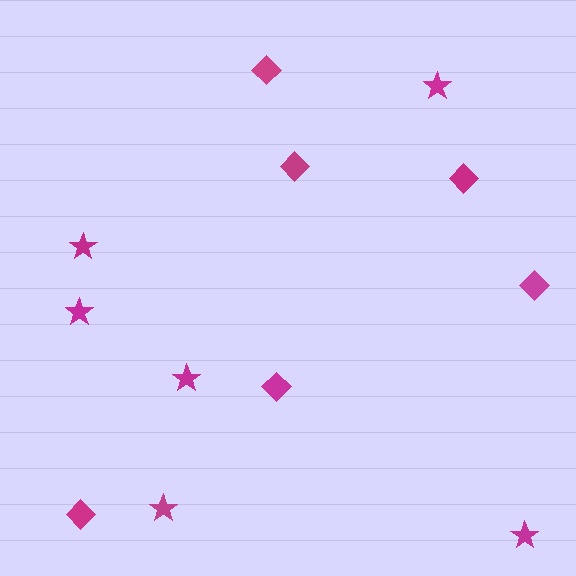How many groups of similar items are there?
There are 2 groups: one group of stars (6) and one group of diamonds (6).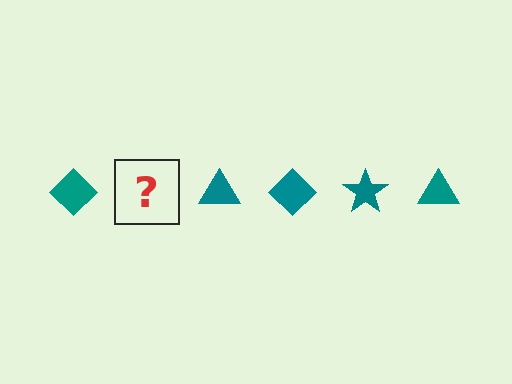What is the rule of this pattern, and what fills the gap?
The rule is that the pattern cycles through diamond, star, triangle shapes in teal. The gap should be filled with a teal star.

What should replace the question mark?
The question mark should be replaced with a teal star.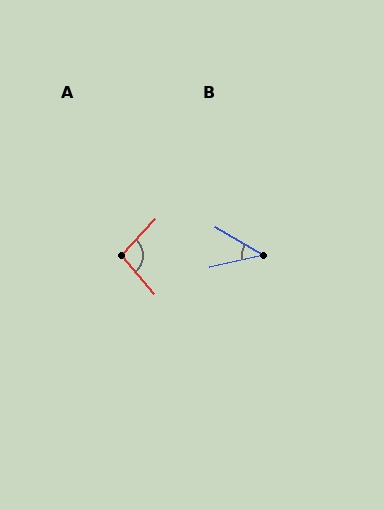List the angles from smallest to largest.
B (43°), A (96°).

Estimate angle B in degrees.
Approximately 43 degrees.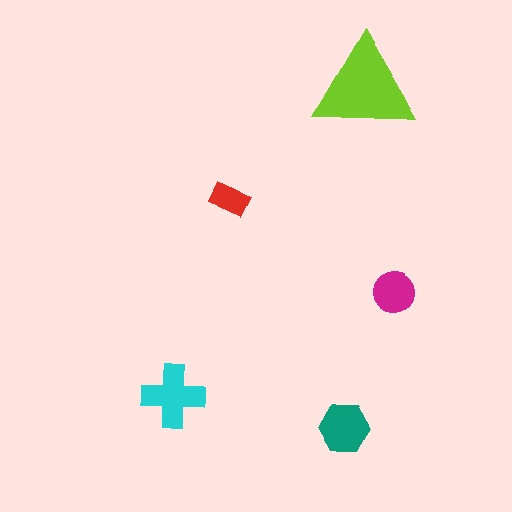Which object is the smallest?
The red rectangle.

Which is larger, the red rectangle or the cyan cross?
The cyan cross.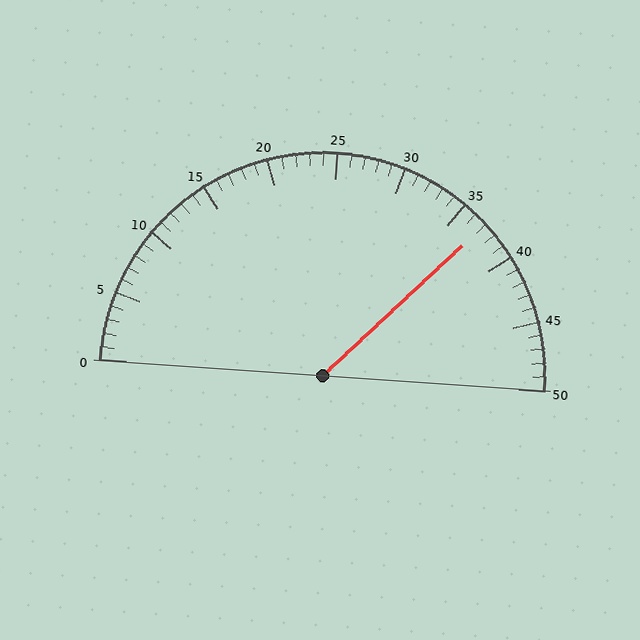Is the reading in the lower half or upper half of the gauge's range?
The reading is in the upper half of the range (0 to 50).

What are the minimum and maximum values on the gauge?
The gauge ranges from 0 to 50.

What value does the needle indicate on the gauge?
The needle indicates approximately 37.